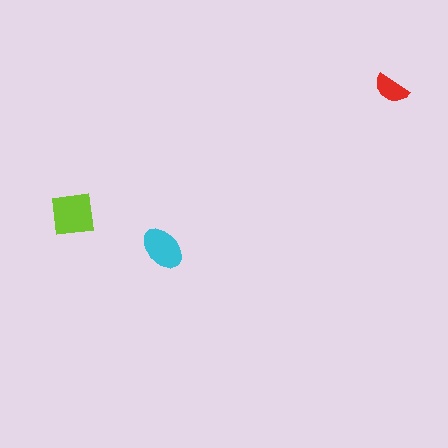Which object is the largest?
The lime square.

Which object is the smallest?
The red semicircle.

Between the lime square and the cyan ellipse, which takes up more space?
The lime square.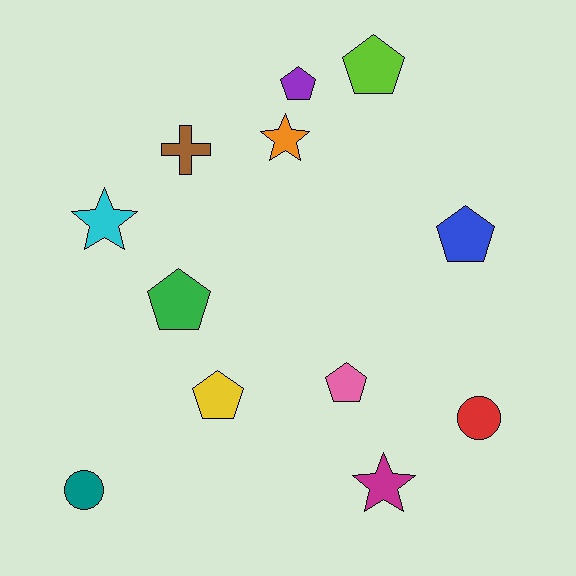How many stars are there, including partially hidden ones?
There are 3 stars.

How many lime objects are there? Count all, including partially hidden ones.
There is 1 lime object.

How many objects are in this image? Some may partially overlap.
There are 12 objects.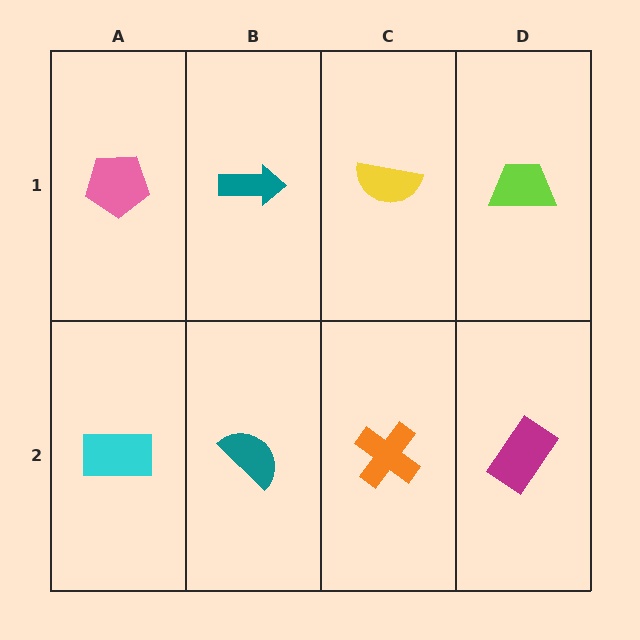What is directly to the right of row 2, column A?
A teal semicircle.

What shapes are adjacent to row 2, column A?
A pink pentagon (row 1, column A), a teal semicircle (row 2, column B).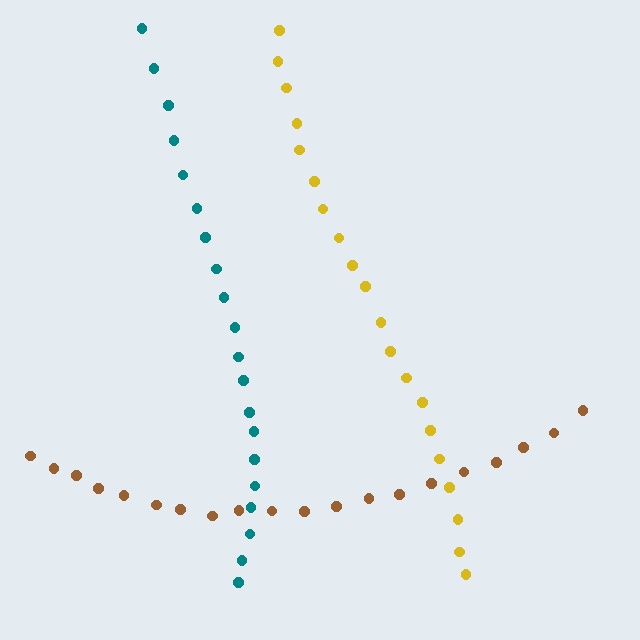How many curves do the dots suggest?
There are 3 distinct paths.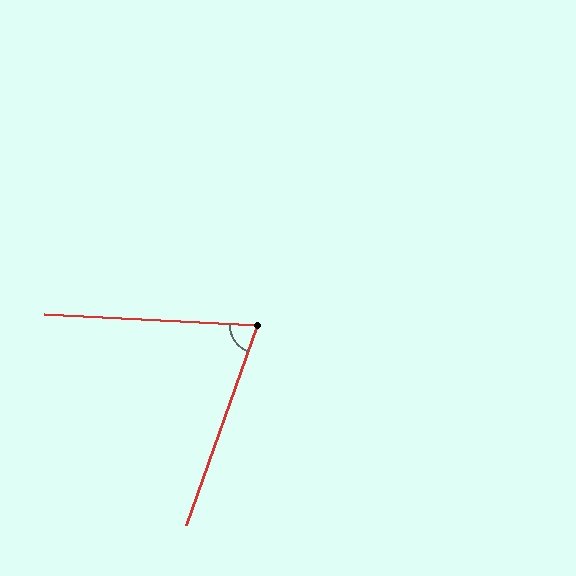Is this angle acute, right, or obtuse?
It is acute.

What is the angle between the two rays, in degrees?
Approximately 73 degrees.